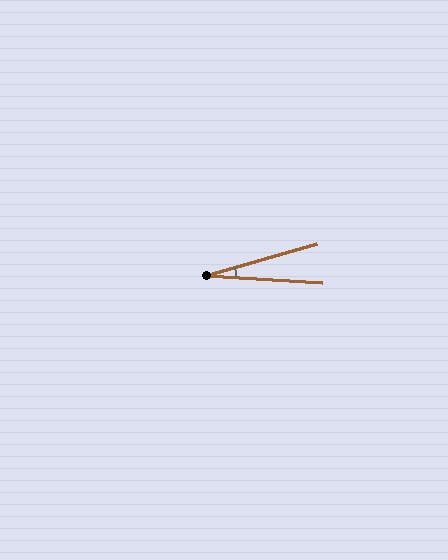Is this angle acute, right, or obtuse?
It is acute.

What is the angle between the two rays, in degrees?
Approximately 19 degrees.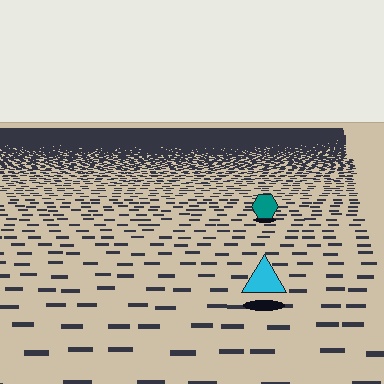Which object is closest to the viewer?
The cyan triangle is closest. The texture marks near it are larger and more spread out.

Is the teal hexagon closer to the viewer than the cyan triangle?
No. The cyan triangle is closer — you can tell from the texture gradient: the ground texture is coarser near it.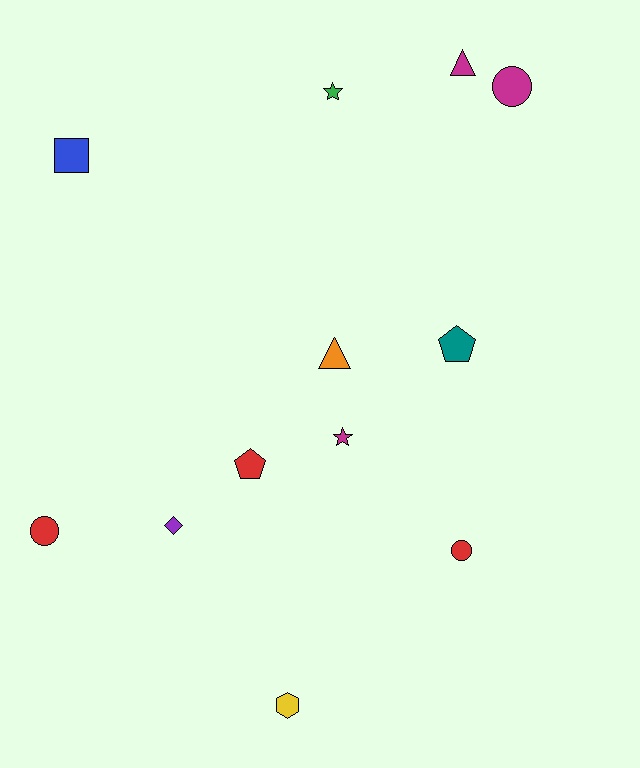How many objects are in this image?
There are 12 objects.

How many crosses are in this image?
There are no crosses.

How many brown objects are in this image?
There are no brown objects.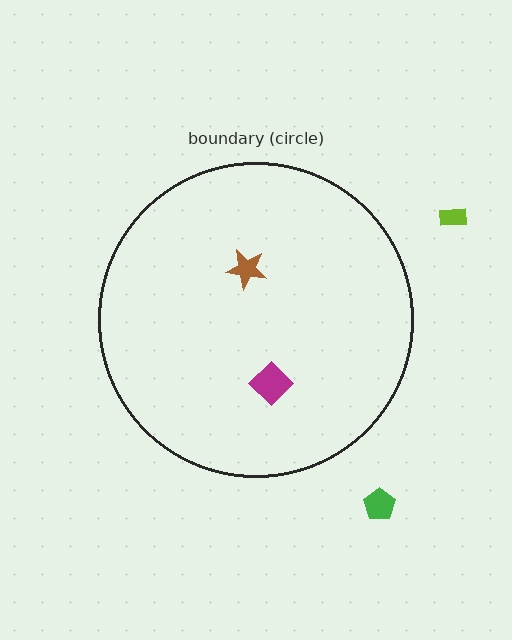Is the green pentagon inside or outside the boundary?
Outside.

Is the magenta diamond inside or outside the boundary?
Inside.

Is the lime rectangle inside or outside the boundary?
Outside.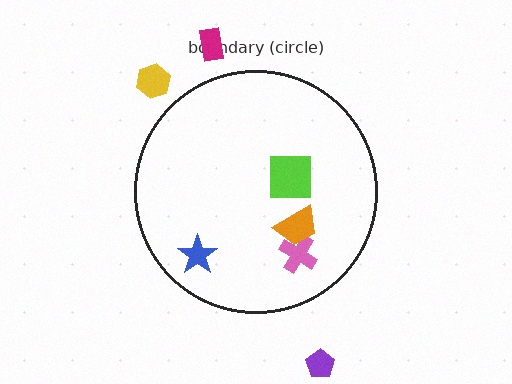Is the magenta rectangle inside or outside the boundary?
Outside.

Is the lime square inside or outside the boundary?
Inside.